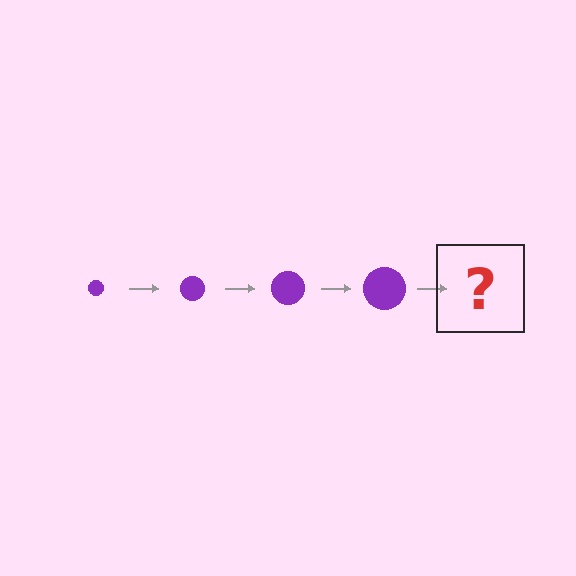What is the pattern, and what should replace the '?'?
The pattern is that the circle gets progressively larger each step. The '?' should be a purple circle, larger than the previous one.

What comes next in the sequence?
The next element should be a purple circle, larger than the previous one.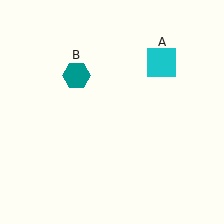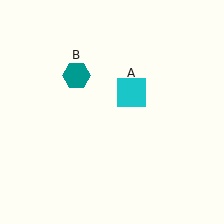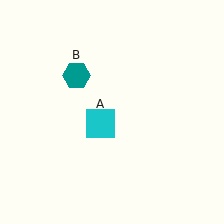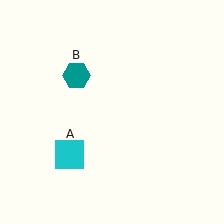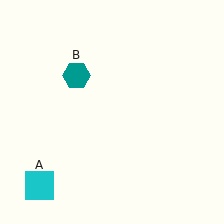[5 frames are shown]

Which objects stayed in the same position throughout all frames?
Teal hexagon (object B) remained stationary.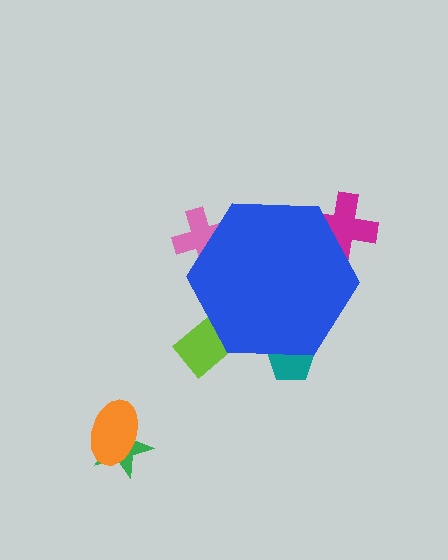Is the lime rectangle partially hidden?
Yes, the lime rectangle is partially hidden behind the blue hexagon.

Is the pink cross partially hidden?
Yes, the pink cross is partially hidden behind the blue hexagon.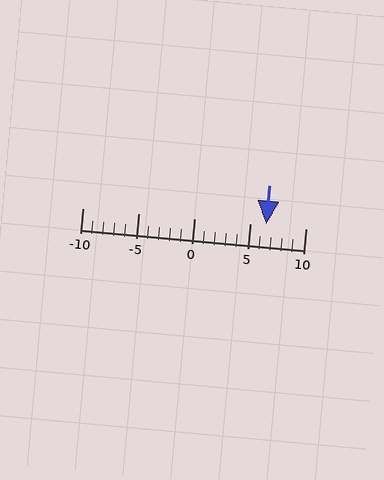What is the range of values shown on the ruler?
The ruler shows values from -10 to 10.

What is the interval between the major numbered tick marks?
The major tick marks are spaced 5 units apart.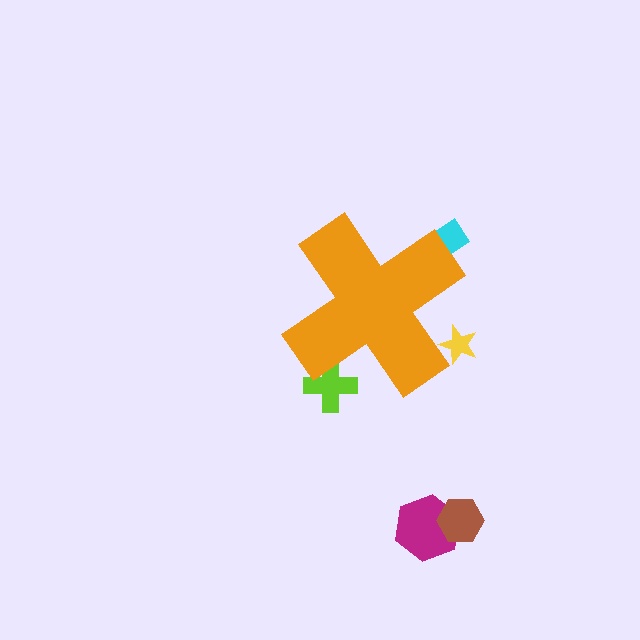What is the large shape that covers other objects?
An orange cross.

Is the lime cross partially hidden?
Yes, the lime cross is partially hidden behind the orange cross.